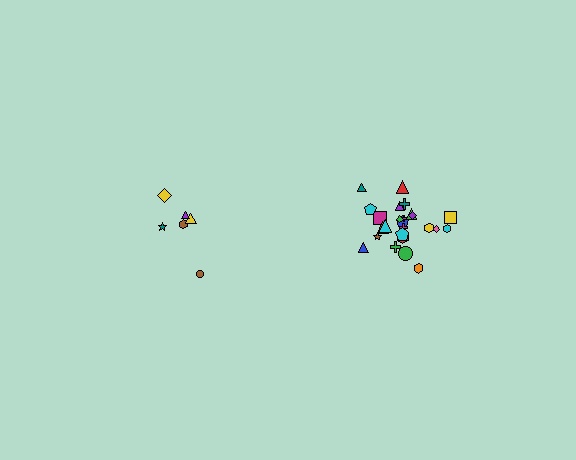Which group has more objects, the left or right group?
The right group.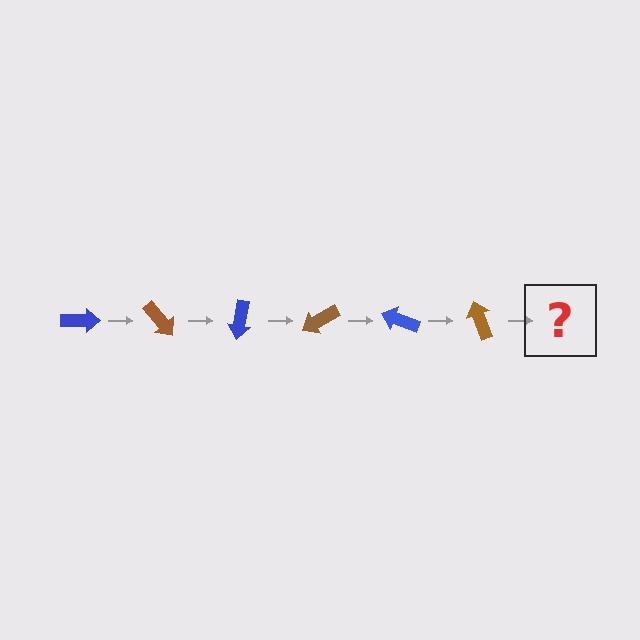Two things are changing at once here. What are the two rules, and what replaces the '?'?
The two rules are that it rotates 50 degrees each step and the color cycles through blue and brown. The '?' should be a blue arrow, rotated 300 degrees from the start.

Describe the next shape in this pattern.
It should be a blue arrow, rotated 300 degrees from the start.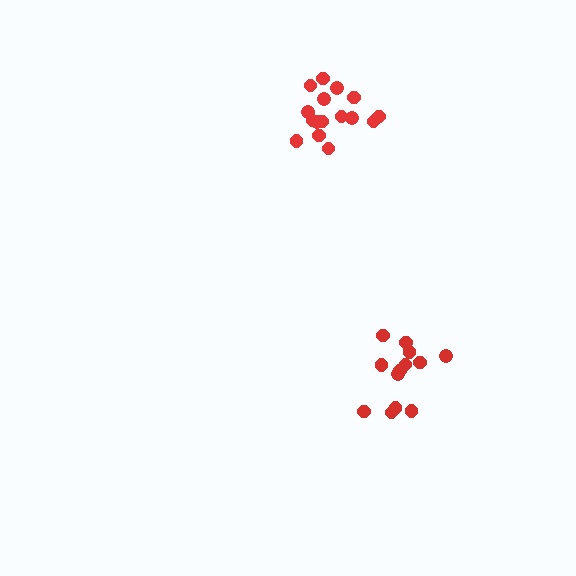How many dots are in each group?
Group 1: 13 dots, Group 2: 16 dots (29 total).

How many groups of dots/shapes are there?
There are 2 groups.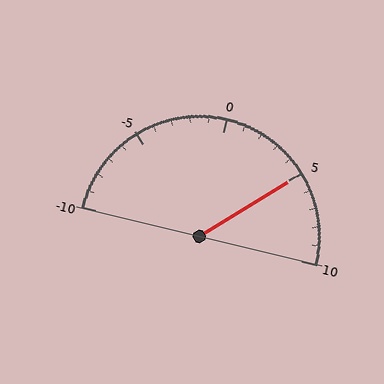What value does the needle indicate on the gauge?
The needle indicates approximately 5.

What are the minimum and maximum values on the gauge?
The gauge ranges from -10 to 10.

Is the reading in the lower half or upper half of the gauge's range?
The reading is in the upper half of the range (-10 to 10).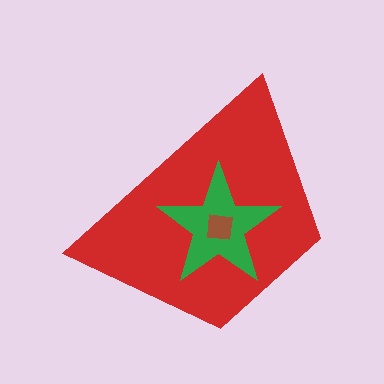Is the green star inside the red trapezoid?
Yes.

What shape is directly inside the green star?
The brown square.